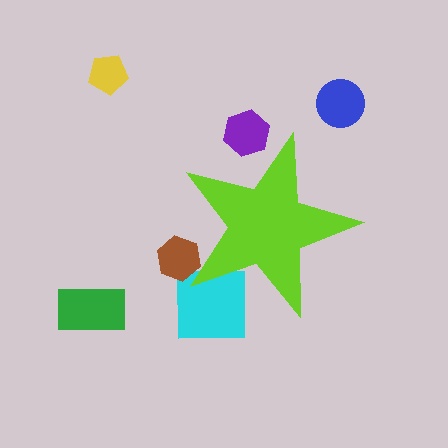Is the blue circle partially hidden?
No, the blue circle is fully visible.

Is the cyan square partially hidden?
Yes, the cyan square is partially hidden behind the lime star.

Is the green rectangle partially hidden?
No, the green rectangle is fully visible.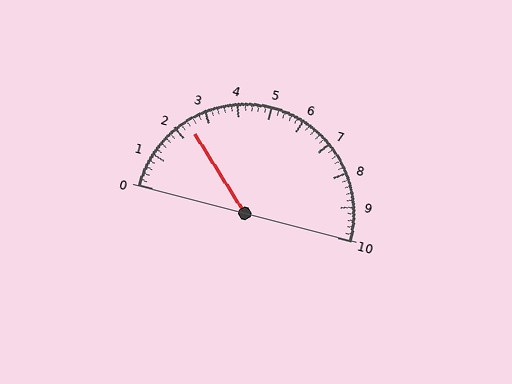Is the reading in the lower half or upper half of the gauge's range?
The reading is in the lower half of the range (0 to 10).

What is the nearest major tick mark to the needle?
The nearest major tick mark is 2.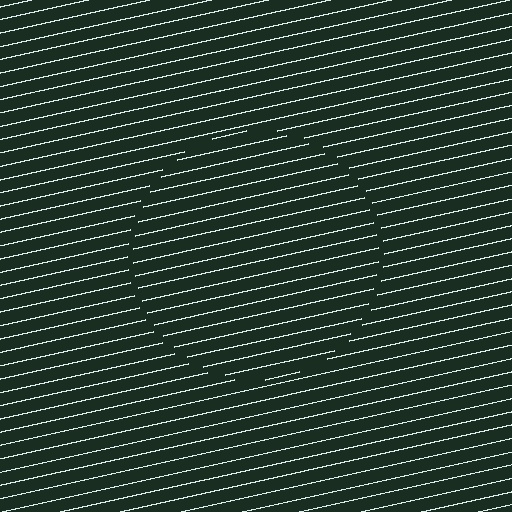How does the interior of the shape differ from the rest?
The interior of the shape contains the same grating, shifted by half a period — the contour is defined by the phase discontinuity where line-ends from the inner and outer gratings abut.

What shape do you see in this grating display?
An illusory circle. The interior of the shape contains the same grating, shifted by half a period — the contour is defined by the phase discontinuity where line-ends from the inner and outer gratings abut.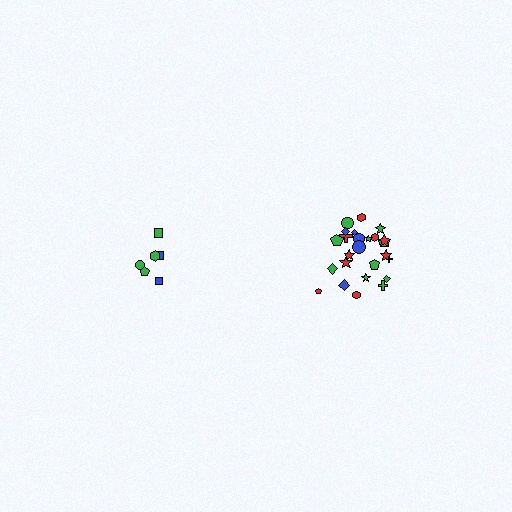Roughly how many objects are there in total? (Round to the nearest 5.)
Roughly 30 objects in total.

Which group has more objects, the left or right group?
The right group.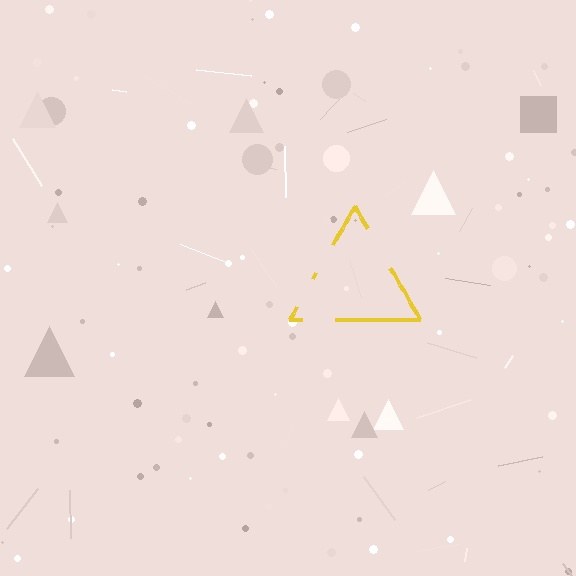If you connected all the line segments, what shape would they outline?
They would outline a triangle.